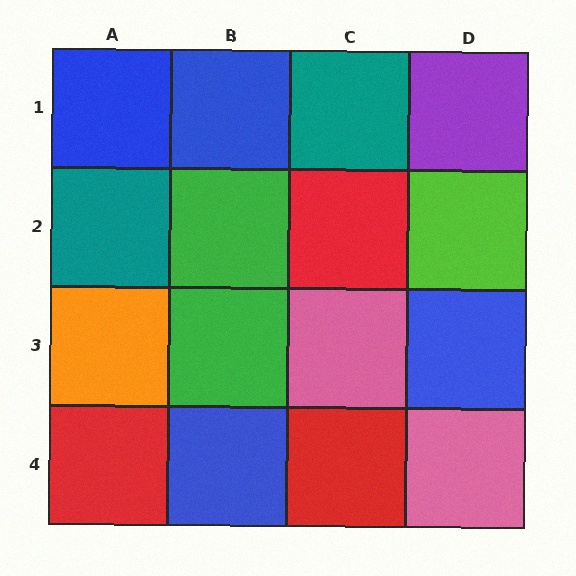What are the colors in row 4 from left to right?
Red, blue, red, pink.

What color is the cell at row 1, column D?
Purple.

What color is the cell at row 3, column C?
Pink.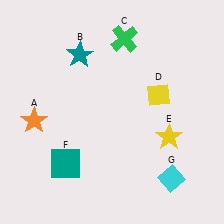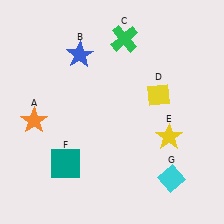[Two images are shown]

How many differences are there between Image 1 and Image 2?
There is 1 difference between the two images.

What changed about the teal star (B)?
In Image 1, B is teal. In Image 2, it changed to blue.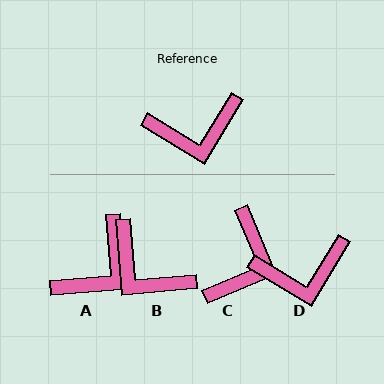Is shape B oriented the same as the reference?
No, it is off by about 54 degrees.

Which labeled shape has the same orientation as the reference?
D.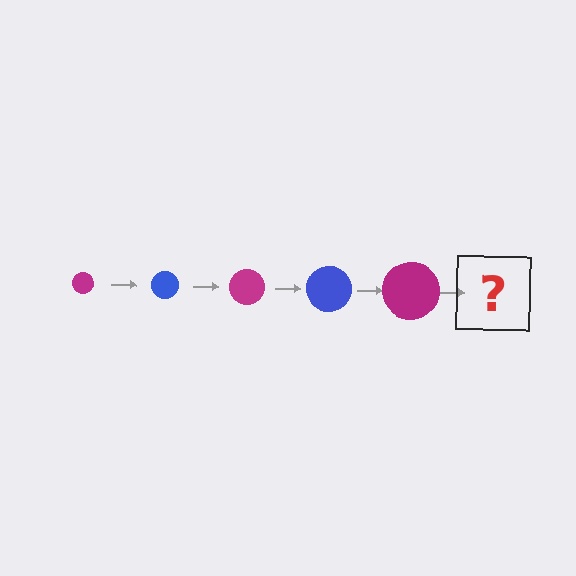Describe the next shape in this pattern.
It should be a blue circle, larger than the previous one.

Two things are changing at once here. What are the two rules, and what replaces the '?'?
The two rules are that the circle grows larger each step and the color cycles through magenta and blue. The '?' should be a blue circle, larger than the previous one.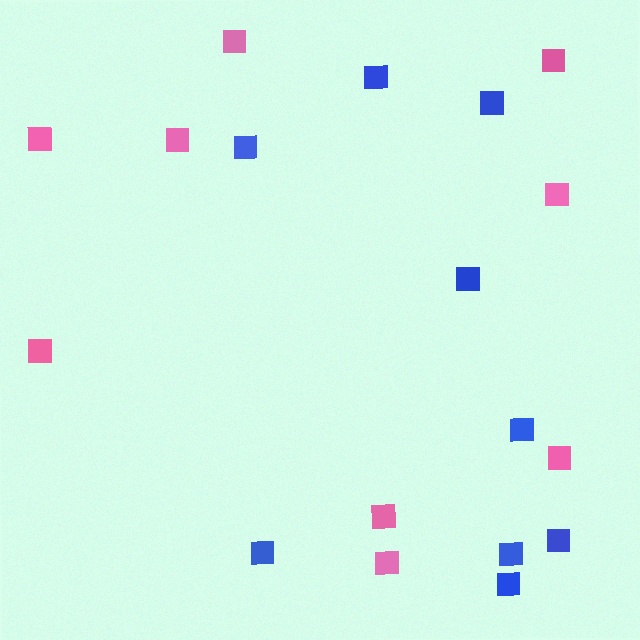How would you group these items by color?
There are 2 groups: one group of pink squares (9) and one group of blue squares (9).